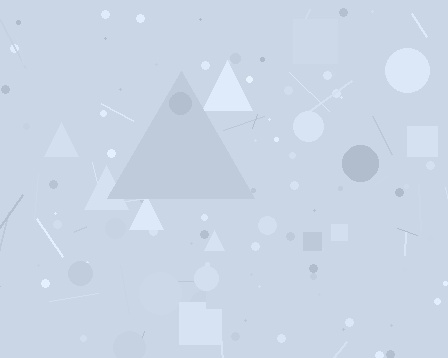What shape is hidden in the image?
A triangle is hidden in the image.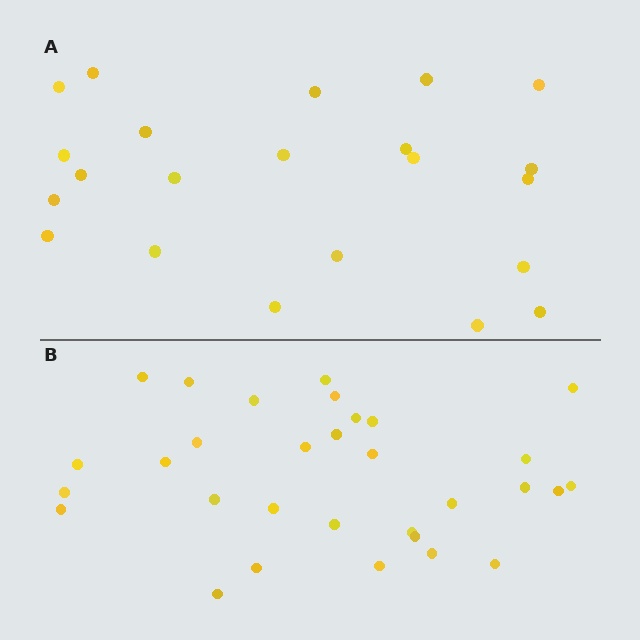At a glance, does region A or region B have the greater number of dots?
Region B (the bottom region) has more dots.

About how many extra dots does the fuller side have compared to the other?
Region B has roughly 8 or so more dots than region A.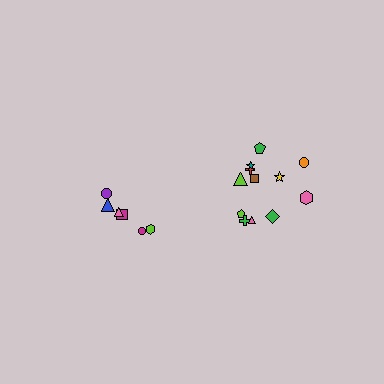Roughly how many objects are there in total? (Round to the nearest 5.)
Roughly 20 objects in total.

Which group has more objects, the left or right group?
The right group.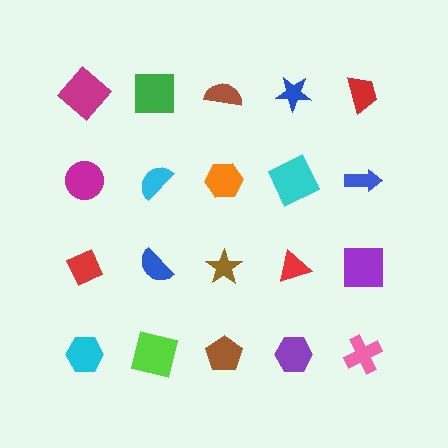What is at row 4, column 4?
A purple hexagon.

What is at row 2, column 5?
A blue arrow.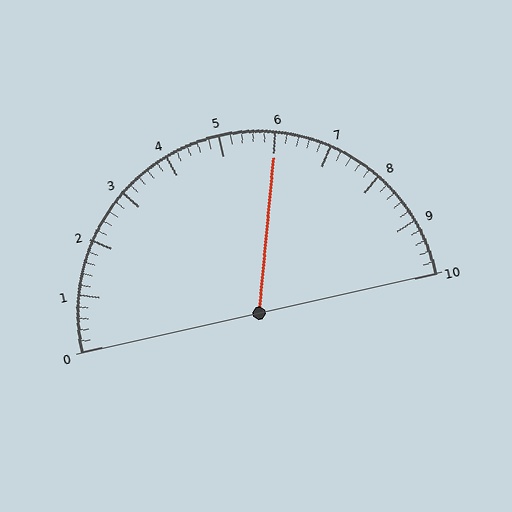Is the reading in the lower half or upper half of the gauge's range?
The reading is in the upper half of the range (0 to 10).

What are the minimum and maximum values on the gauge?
The gauge ranges from 0 to 10.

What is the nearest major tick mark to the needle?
The nearest major tick mark is 6.